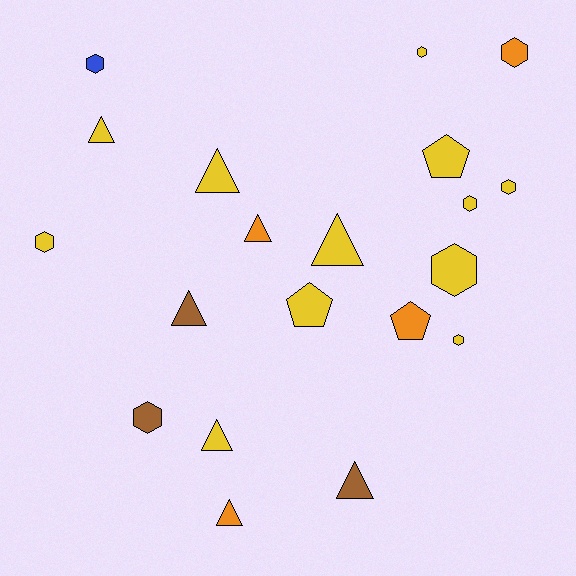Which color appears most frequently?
Yellow, with 12 objects.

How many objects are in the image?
There are 20 objects.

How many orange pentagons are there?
There is 1 orange pentagon.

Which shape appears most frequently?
Hexagon, with 9 objects.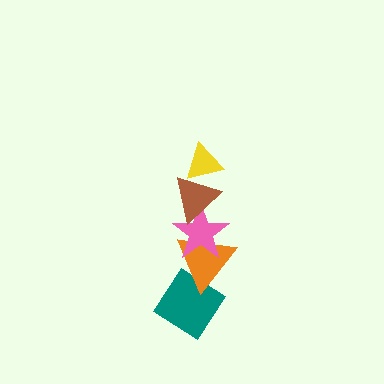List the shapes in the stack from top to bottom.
From top to bottom: the yellow triangle, the brown triangle, the pink star, the orange triangle, the teal diamond.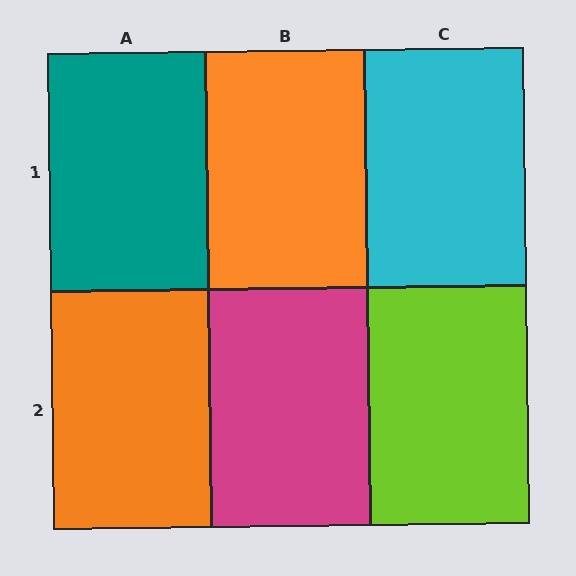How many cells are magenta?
1 cell is magenta.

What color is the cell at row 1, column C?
Cyan.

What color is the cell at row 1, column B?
Orange.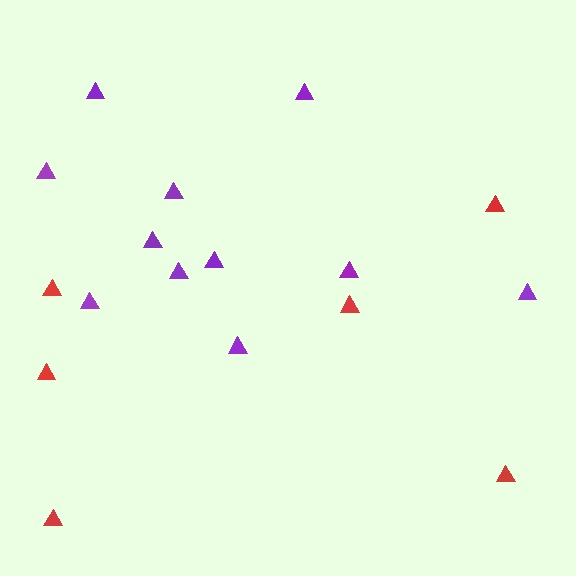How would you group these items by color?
There are 2 groups: one group of purple triangles (11) and one group of red triangles (6).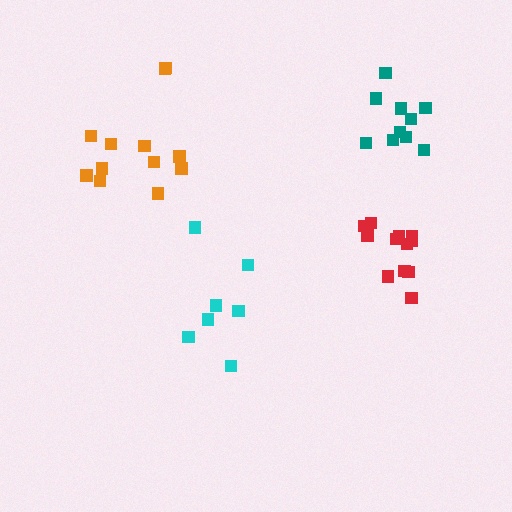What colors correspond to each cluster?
The clusters are colored: teal, orange, red, cyan.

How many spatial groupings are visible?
There are 4 spatial groupings.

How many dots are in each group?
Group 1: 10 dots, Group 2: 12 dots, Group 3: 12 dots, Group 4: 7 dots (41 total).